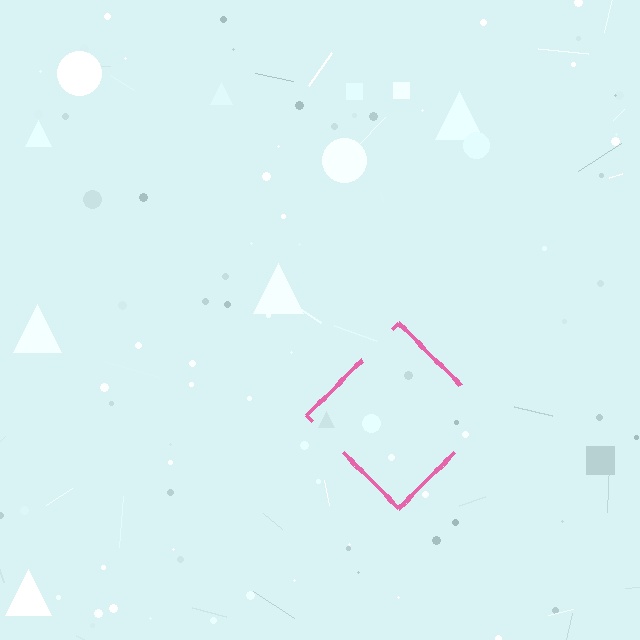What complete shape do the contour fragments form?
The contour fragments form a diamond.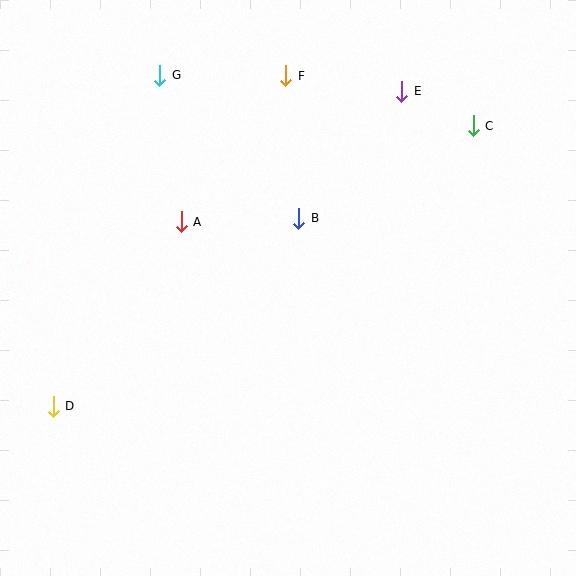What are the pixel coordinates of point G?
Point G is at (160, 75).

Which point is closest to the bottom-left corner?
Point D is closest to the bottom-left corner.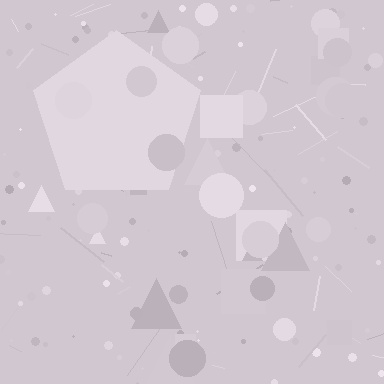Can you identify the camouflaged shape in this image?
The camouflaged shape is a pentagon.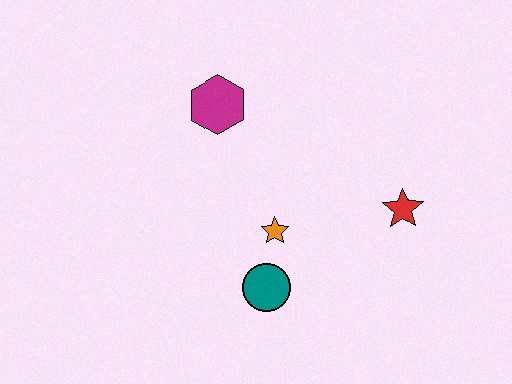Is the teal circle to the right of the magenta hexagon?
Yes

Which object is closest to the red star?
The orange star is closest to the red star.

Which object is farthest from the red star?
The magenta hexagon is farthest from the red star.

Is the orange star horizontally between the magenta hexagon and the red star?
Yes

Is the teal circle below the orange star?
Yes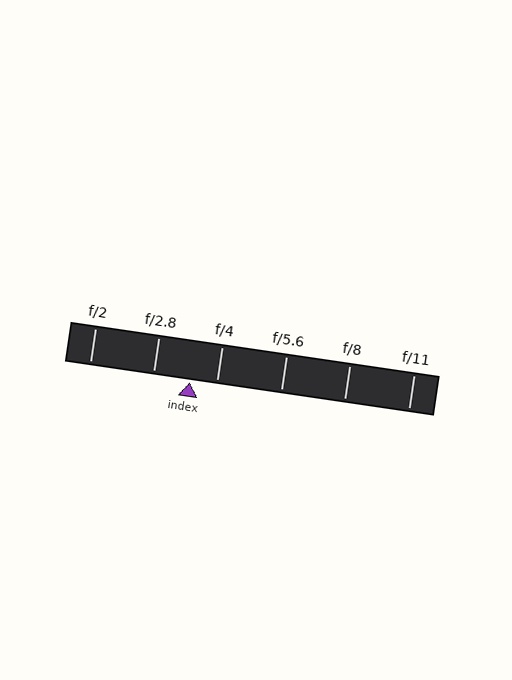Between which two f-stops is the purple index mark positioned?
The index mark is between f/2.8 and f/4.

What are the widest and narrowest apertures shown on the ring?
The widest aperture shown is f/2 and the narrowest is f/11.